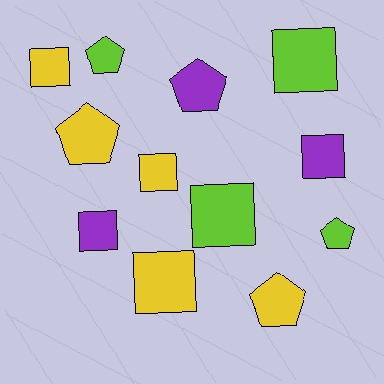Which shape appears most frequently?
Square, with 7 objects.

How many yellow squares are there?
There are 3 yellow squares.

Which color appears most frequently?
Yellow, with 5 objects.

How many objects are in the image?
There are 12 objects.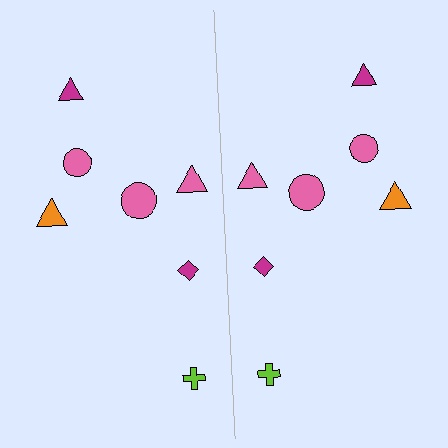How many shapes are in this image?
There are 14 shapes in this image.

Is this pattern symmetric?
Yes, this pattern has bilateral (reflection) symmetry.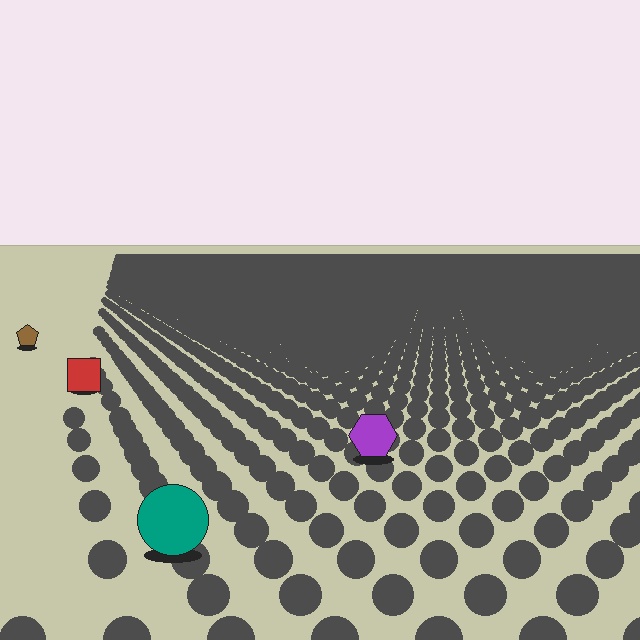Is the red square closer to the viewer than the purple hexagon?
No. The purple hexagon is closer — you can tell from the texture gradient: the ground texture is coarser near it.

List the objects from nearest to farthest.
From nearest to farthest: the teal circle, the purple hexagon, the red square, the brown pentagon.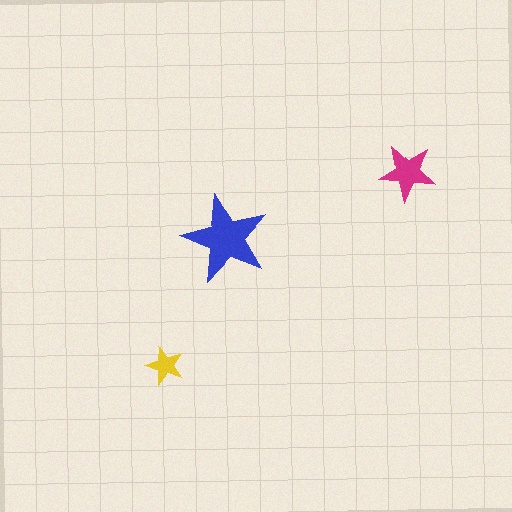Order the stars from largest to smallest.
the blue one, the magenta one, the yellow one.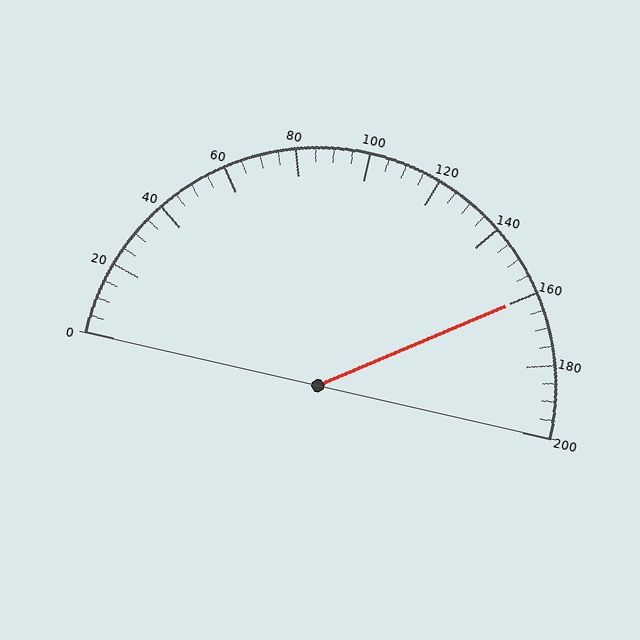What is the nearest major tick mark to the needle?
The nearest major tick mark is 160.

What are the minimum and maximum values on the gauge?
The gauge ranges from 0 to 200.